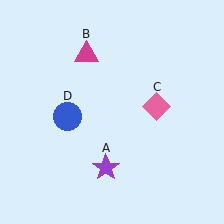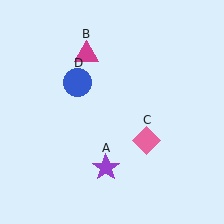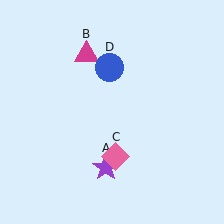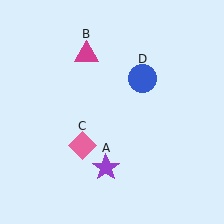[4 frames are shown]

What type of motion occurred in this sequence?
The pink diamond (object C), blue circle (object D) rotated clockwise around the center of the scene.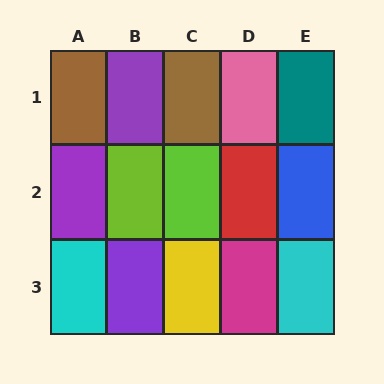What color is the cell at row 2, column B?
Lime.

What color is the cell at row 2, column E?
Blue.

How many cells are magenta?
1 cell is magenta.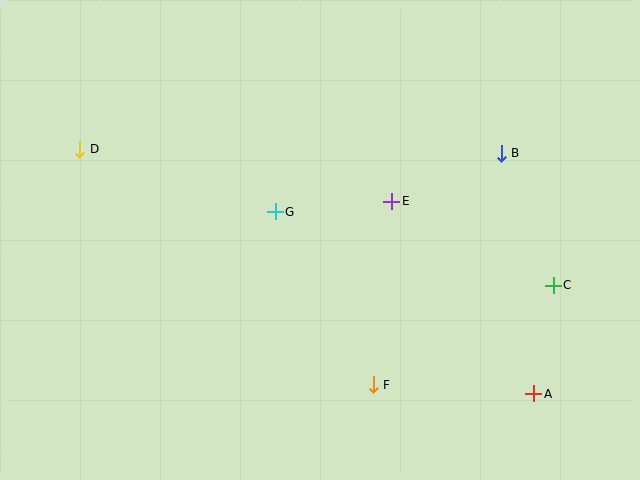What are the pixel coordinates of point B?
Point B is at (501, 153).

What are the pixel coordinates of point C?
Point C is at (553, 285).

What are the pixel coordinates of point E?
Point E is at (392, 201).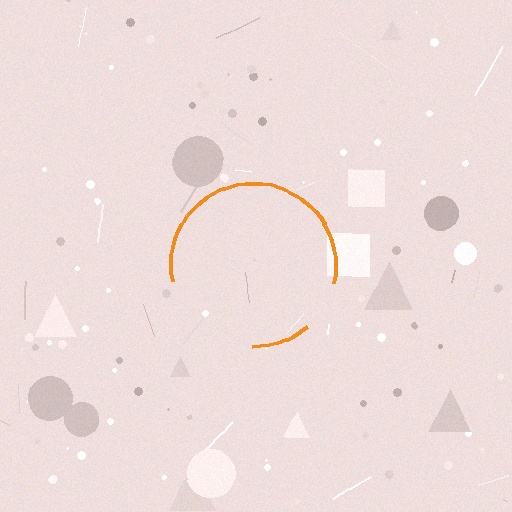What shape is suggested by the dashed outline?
The dashed outline suggests a circle.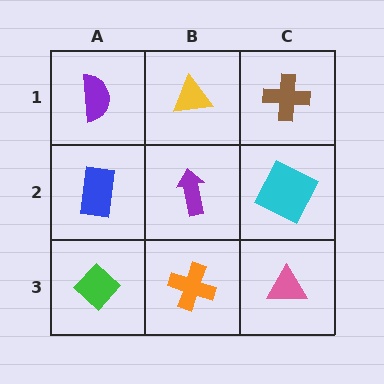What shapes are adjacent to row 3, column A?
A blue rectangle (row 2, column A), an orange cross (row 3, column B).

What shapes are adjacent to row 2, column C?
A brown cross (row 1, column C), a pink triangle (row 3, column C), a purple arrow (row 2, column B).